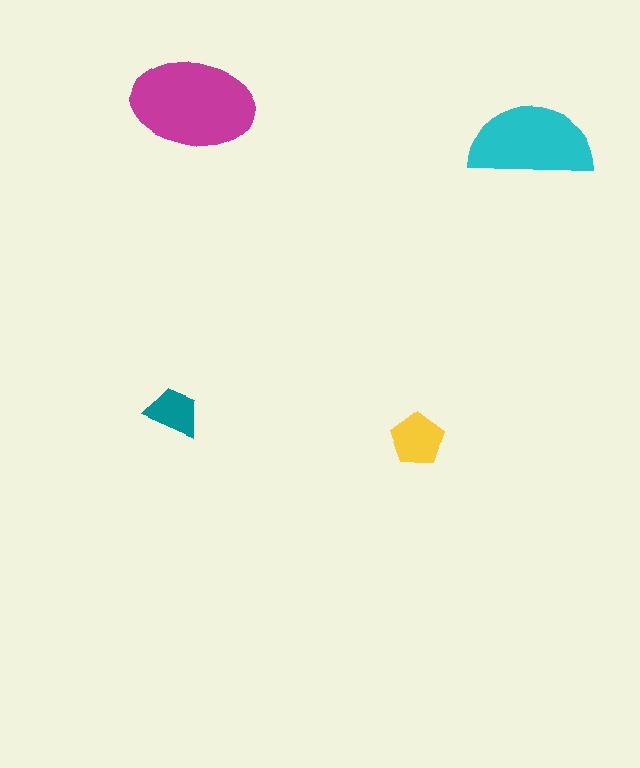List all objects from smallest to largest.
The teal trapezoid, the yellow pentagon, the cyan semicircle, the magenta ellipse.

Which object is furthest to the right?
The cyan semicircle is rightmost.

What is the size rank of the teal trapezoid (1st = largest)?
4th.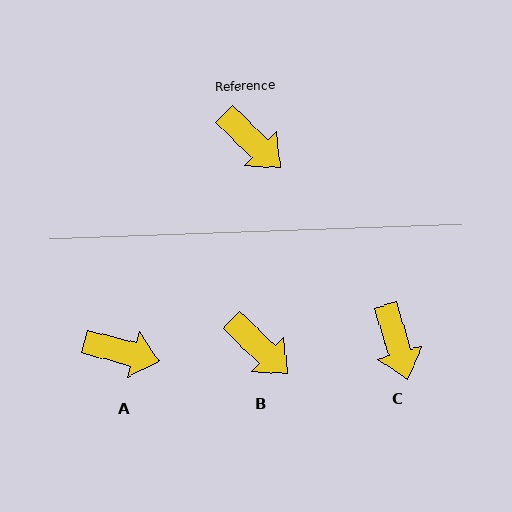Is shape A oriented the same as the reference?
No, it is off by about 29 degrees.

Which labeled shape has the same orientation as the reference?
B.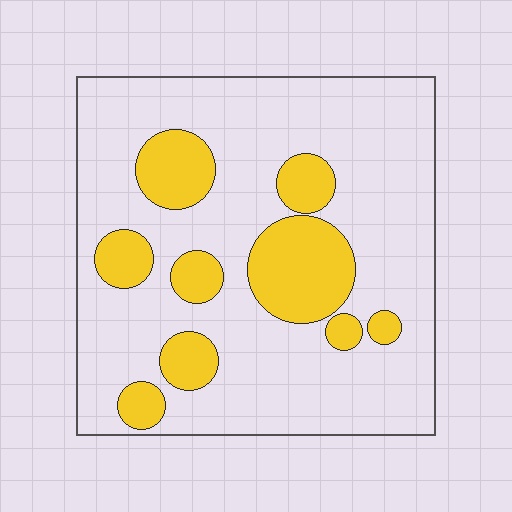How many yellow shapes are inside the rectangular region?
9.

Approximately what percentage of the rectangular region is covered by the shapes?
Approximately 25%.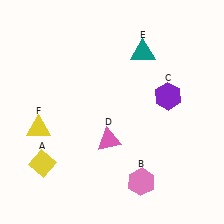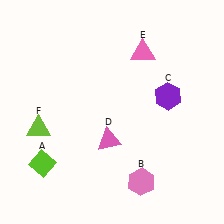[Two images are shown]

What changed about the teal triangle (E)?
In Image 1, E is teal. In Image 2, it changed to pink.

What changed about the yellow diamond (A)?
In Image 1, A is yellow. In Image 2, it changed to lime.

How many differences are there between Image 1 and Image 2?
There are 3 differences between the two images.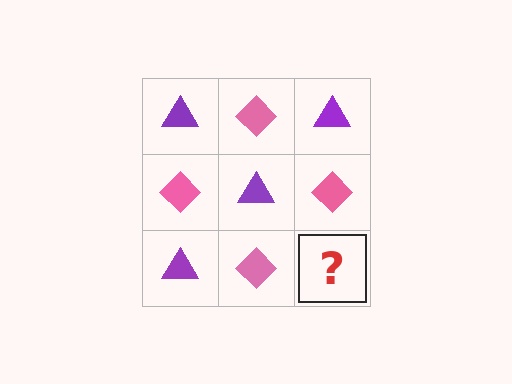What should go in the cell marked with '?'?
The missing cell should contain a purple triangle.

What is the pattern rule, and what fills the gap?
The rule is that it alternates purple triangle and pink diamond in a checkerboard pattern. The gap should be filled with a purple triangle.